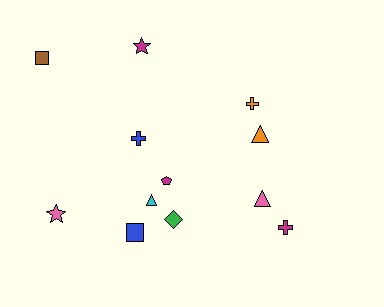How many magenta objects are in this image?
There are 3 magenta objects.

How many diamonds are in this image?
There is 1 diamond.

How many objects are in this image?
There are 12 objects.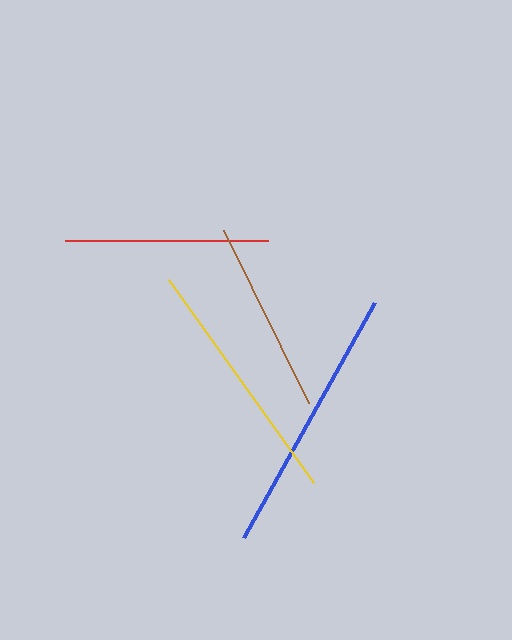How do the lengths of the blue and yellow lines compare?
The blue and yellow lines are approximately the same length.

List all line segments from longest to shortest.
From longest to shortest: blue, yellow, red, brown.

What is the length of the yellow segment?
The yellow segment is approximately 250 pixels long.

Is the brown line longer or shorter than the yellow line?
The yellow line is longer than the brown line.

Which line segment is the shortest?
The brown line is the shortest at approximately 193 pixels.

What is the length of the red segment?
The red segment is approximately 203 pixels long.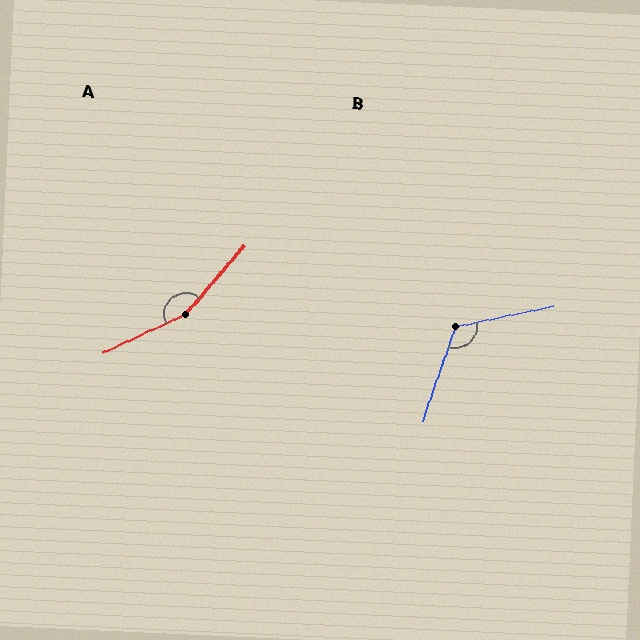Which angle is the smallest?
B, at approximately 120 degrees.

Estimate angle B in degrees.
Approximately 120 degrees.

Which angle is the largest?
A, at approximately 156 degrees.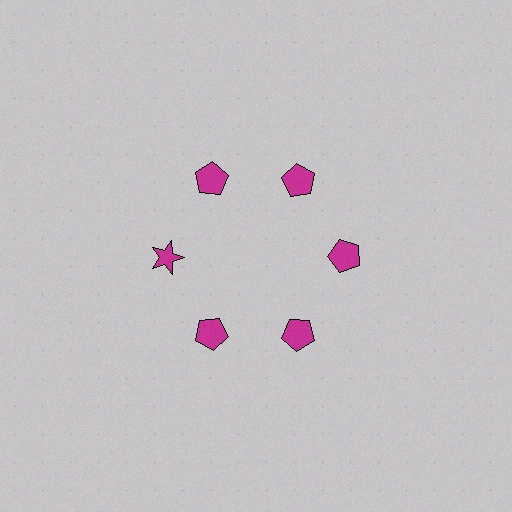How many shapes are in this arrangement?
There are 6 shapes arranged in a ring pattern.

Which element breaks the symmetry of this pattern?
The magenta star at roughly the 9 o'clock position breaks the symmetry. All other shapes are magenta pentagons.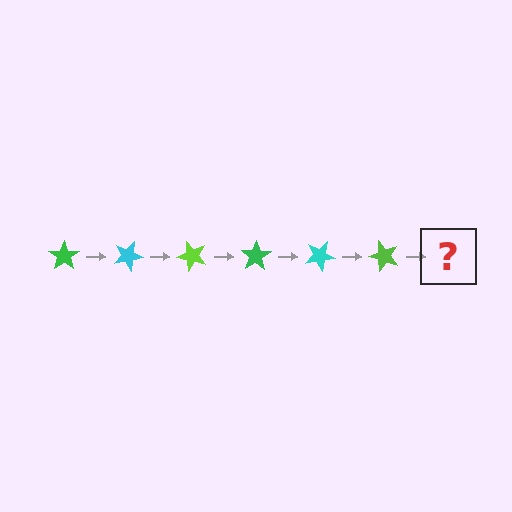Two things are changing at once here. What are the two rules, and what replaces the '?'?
The two rules are that it rotates 25 degrees each step and the color cycles through green, cyan, and lime. The '?' should be a green star, rotated 150 degrees from the start.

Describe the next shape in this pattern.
It should be a green star, rotated 150 degrees from the start.